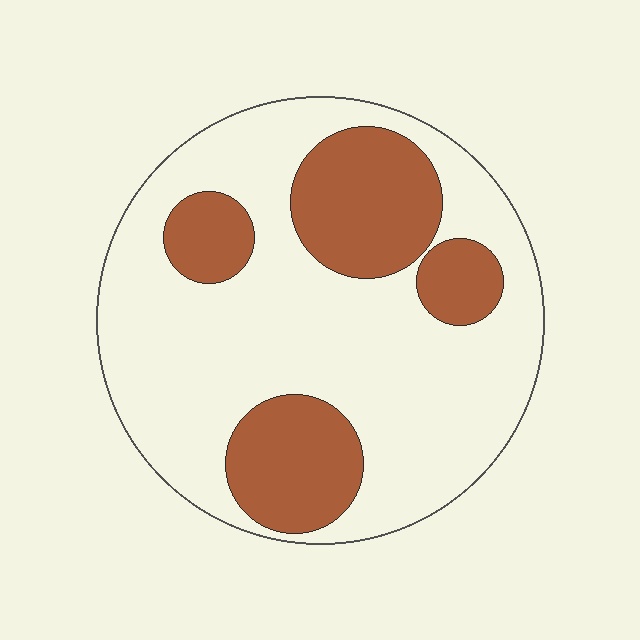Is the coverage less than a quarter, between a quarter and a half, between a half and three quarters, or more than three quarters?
Between a quarter and a half.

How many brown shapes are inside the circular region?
4.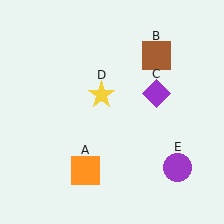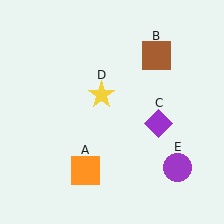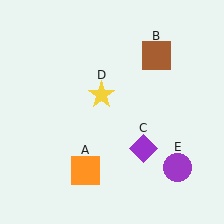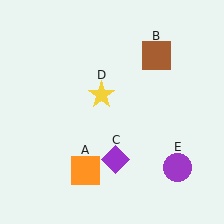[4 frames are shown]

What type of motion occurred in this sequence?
The purple diamond (object C) rotated clockwise around the center of the scene.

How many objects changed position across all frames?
1 object changed position: purple diamond (object C).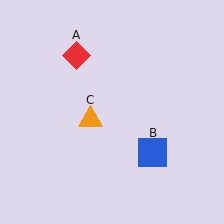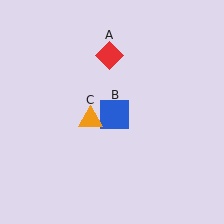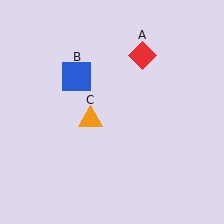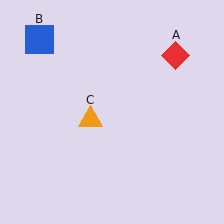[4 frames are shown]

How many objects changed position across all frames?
2 objects changed position: red diamond (object A), blue square (object B).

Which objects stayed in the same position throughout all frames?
Orange triangle (object C) remained stationary.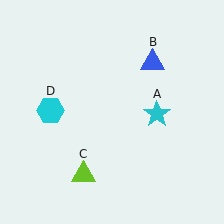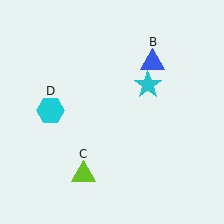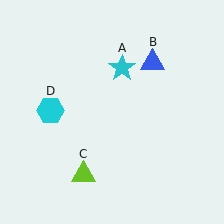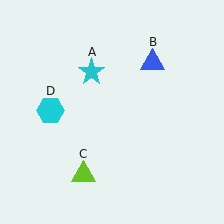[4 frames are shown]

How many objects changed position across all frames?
1 object changed position: cyan star (object A).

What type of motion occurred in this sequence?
The cyan star (object A) rotated counterclockwise around the center of the scene.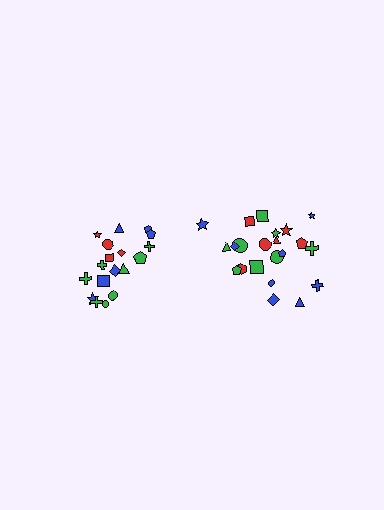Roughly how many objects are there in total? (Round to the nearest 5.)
Roughly 40 objects in total.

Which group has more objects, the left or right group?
The right group.